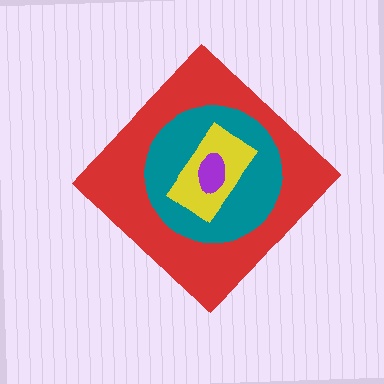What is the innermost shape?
The purple ellipse.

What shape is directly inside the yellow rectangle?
The purple ellipse.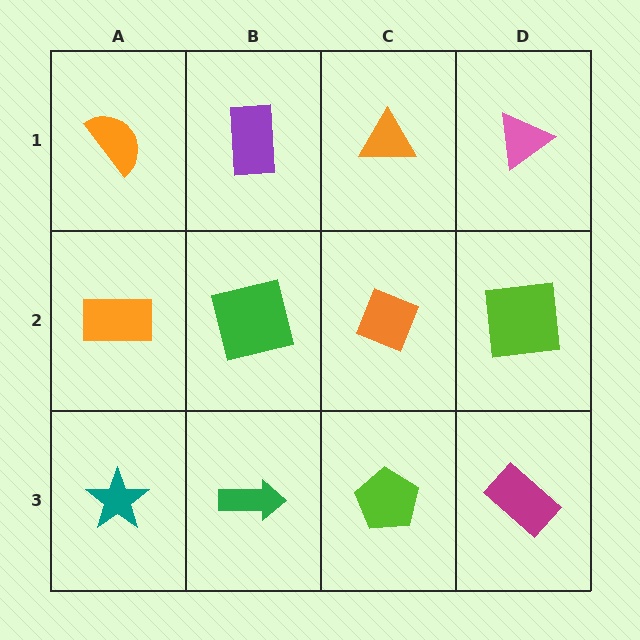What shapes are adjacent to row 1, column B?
A green square (row 2, column B), an orange semicircle (row 1, column A), an orange triangle (row 1, column C).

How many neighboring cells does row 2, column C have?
4.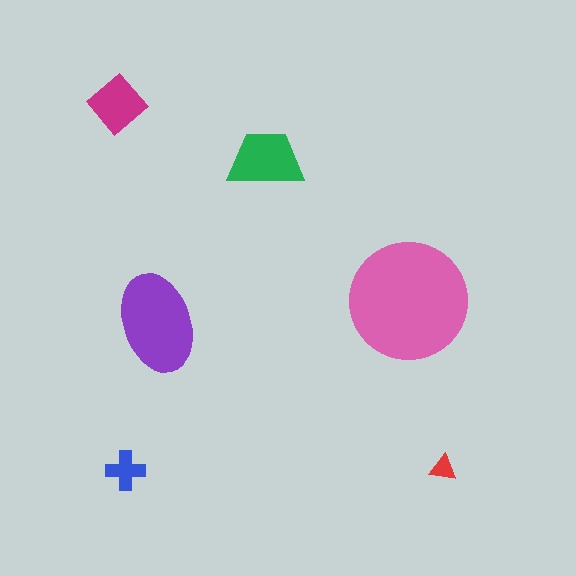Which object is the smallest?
The red triangle.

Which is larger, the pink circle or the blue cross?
The pink circle.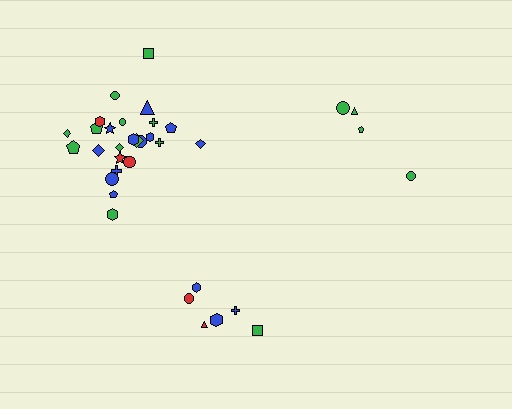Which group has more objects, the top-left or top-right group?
The top-left group.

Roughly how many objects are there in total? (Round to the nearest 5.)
Roughly 35 objects in total.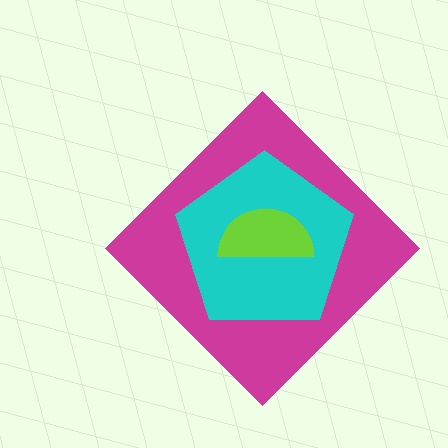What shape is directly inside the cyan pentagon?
The lime semicircle.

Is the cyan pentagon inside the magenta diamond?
Yes.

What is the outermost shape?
The magenta diamond.